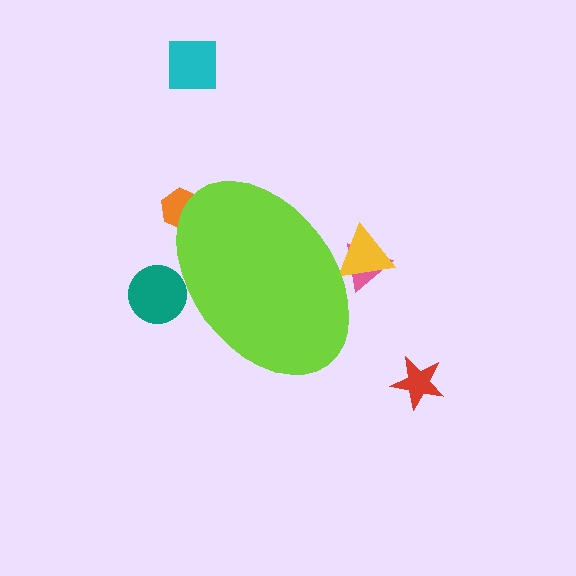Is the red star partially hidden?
No, the red star is fully visible.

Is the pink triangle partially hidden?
Yes, the pink triangle is partially hidden behind the lime ellipse.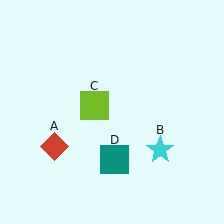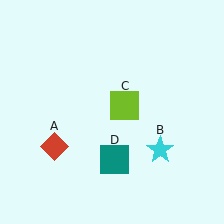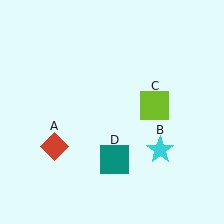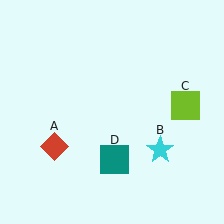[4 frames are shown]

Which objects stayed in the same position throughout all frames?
Red diamond (object A) and cyan star (object B) and teal square (object D) remained stationary.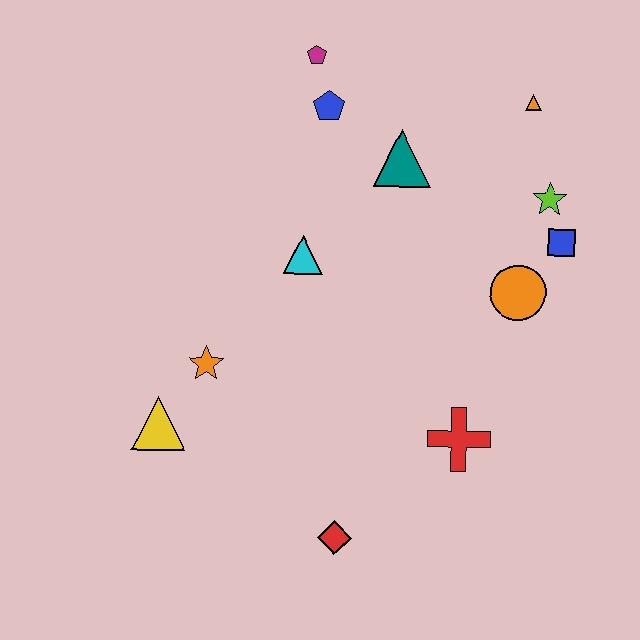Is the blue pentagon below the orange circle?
No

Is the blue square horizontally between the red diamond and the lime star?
No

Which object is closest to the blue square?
The lime star is closest to the blue square.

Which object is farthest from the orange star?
The orange triangle is farthest from the orange star.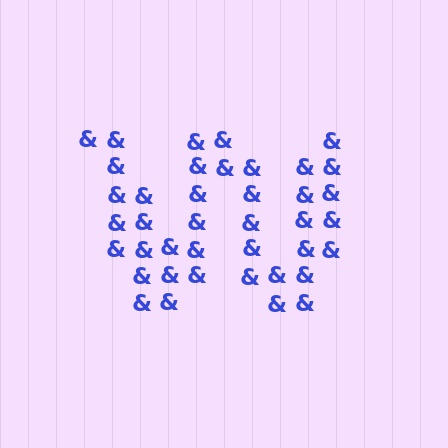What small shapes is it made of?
It is made of small ampersands.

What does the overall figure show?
The overall figure shows the letter W.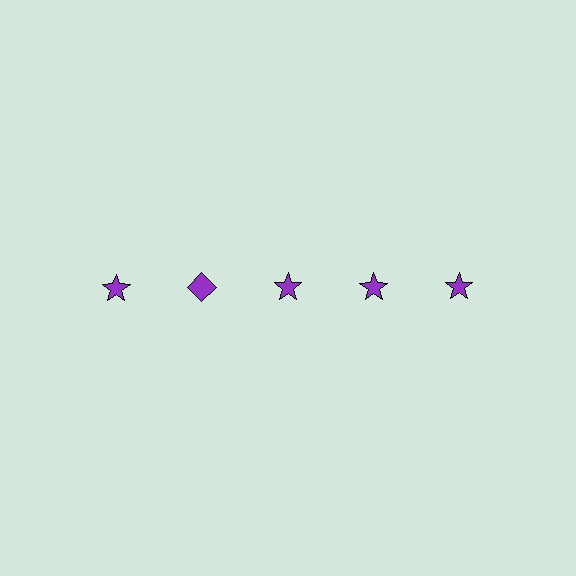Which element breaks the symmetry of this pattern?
The purple diamond in the top row, second from left column breaks the symmetry. All other shapes are purple stars.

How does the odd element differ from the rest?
It has a different shape: diamond instead of star.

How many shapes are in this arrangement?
There are 5 shapes arranged in a grid pattern.